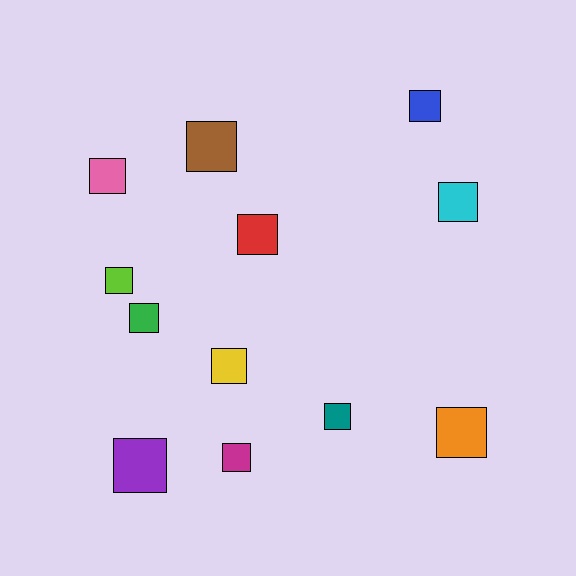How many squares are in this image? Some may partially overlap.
There are 12 squares.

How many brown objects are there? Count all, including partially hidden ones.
There is 1 brown object.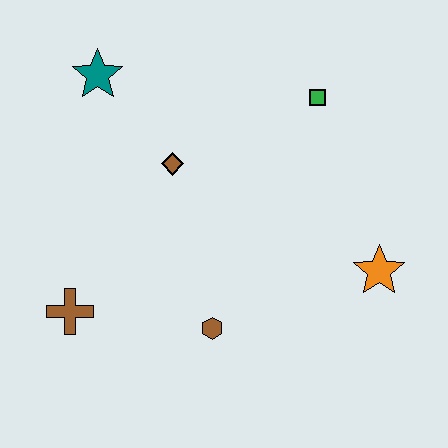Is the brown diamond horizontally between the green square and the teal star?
Yes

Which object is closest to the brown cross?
The brown hexagon is closest to the brown cross.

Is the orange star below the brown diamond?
Yes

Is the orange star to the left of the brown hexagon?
No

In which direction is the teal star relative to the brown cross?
The teal star is above the brown cross.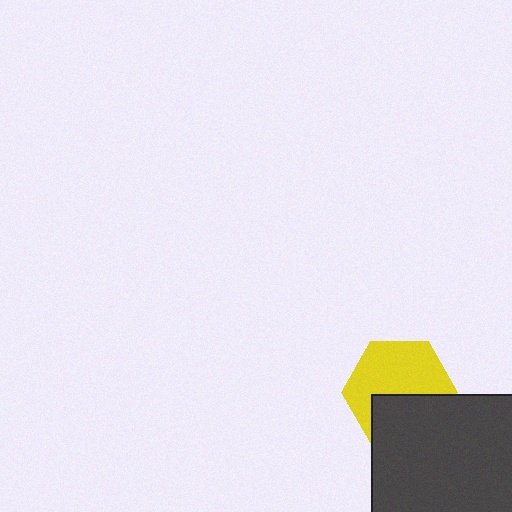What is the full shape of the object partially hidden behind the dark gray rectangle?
The partially hidden object is a yellow hexagon.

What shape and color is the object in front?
The object in front is a dark gray rectangle.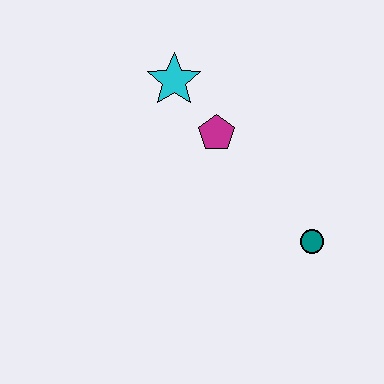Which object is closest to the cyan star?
The magenta pentagon is closest to the cyan star.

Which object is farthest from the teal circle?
The cyan star is farthest from the teal circle.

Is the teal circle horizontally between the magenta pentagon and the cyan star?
No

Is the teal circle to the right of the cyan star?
Yes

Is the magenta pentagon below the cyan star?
Yes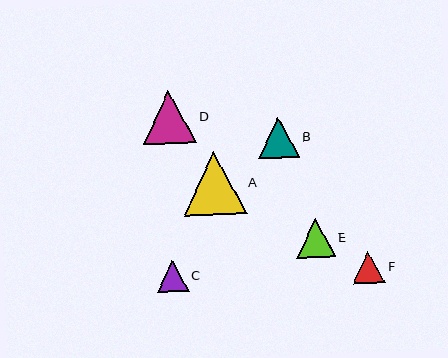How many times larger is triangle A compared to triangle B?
Triangle A is approximately 1.5 times the size of triangle B.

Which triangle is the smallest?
Triangle C is the smallest with a size of approximately 32 pixels.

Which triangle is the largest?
Triangle A is the largest with a size of approximately 62 pixels.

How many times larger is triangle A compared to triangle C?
Triangle A is approximately 2.0 times the size of triangle C.